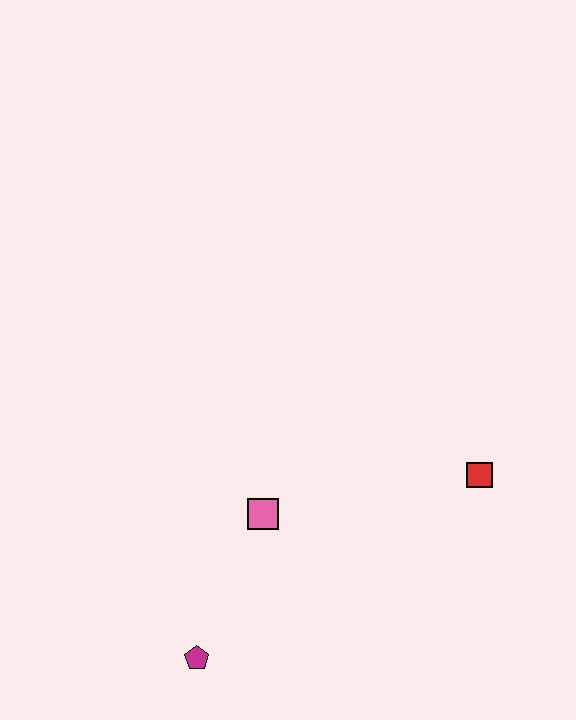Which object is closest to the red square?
The pink square is closest to the red square.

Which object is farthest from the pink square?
The red square is farthest from the pink square.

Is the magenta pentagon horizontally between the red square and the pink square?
No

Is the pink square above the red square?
No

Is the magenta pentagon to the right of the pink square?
No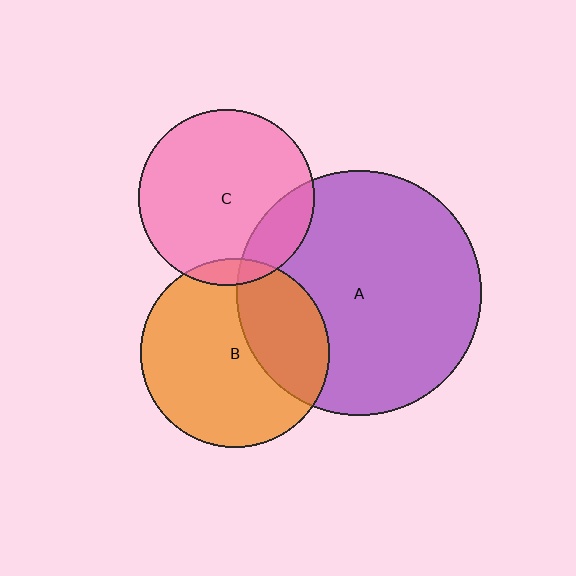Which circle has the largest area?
Circle A (purple).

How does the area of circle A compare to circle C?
Approximately 1.9 times.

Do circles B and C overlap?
Yes.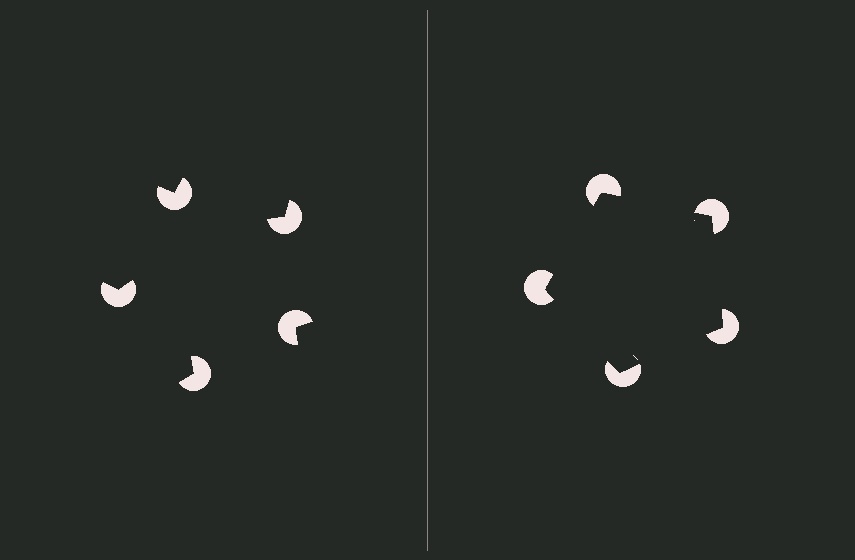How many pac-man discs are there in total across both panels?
10 — 5 on each side.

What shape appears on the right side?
An illusory pentagon.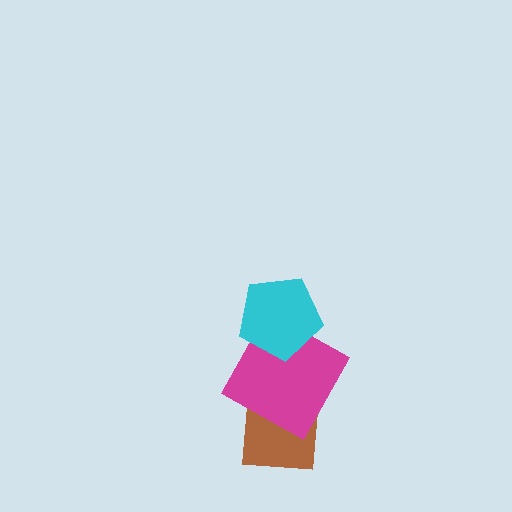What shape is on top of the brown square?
The magenta square is on top of the brown square.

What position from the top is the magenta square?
The magenta square is 2nd from the top.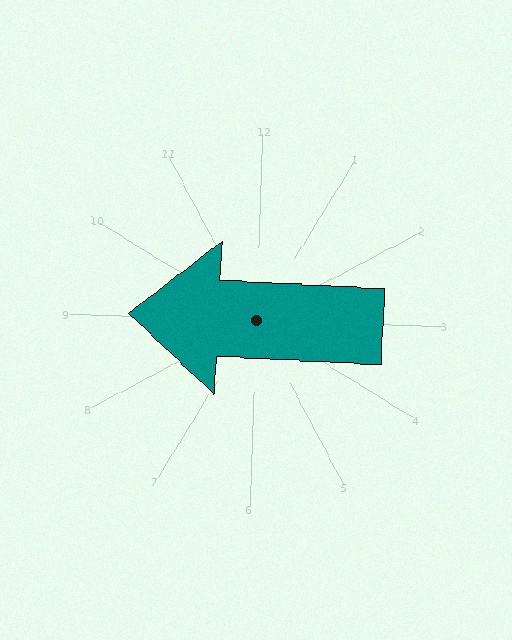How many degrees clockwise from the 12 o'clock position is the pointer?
Approximately 271 degrees.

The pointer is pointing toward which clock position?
Roughly 9 o'clock.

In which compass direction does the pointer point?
West.